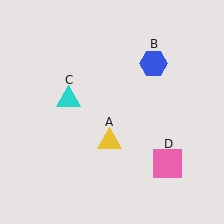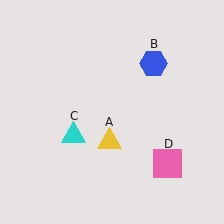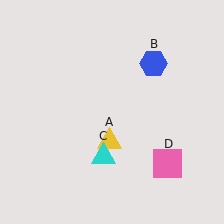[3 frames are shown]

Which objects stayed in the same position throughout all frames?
Yellow triangle (object A) and blue hexagon (object B) and pink square (object D) remained stationary.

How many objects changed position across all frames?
1 object changed position: cyan triangle (object C).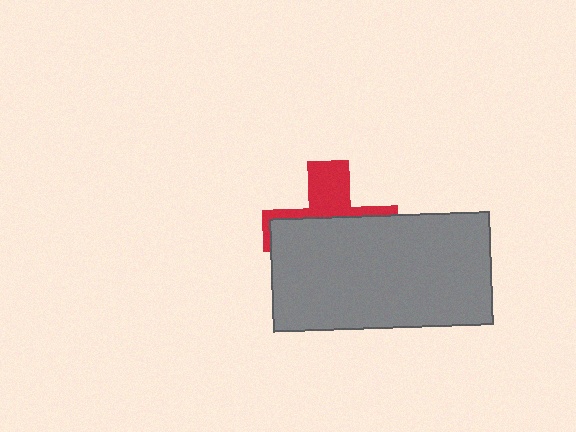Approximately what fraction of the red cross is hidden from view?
Roughly 65% of the red cross is hidden behind the gray rectangle.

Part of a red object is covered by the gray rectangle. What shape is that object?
It is a cross.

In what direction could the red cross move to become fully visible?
The red cross could move up. That would shift it out from behind the gray rectangle entirely.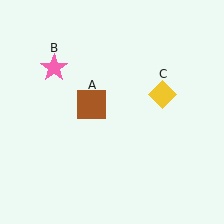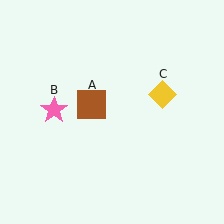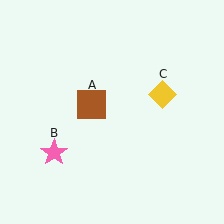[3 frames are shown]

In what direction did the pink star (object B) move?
The pink star (object B) moved down.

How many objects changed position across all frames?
1 object changed position: pink star (object B).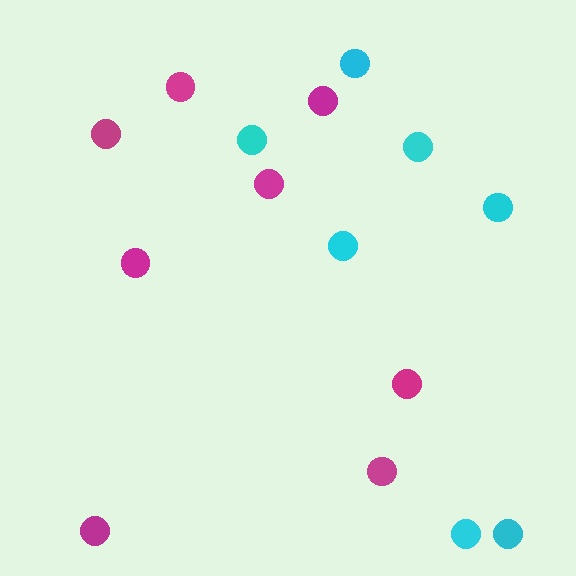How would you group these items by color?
There are 2 groups: one group of magenta circles (8) and one group of cyan circles (7).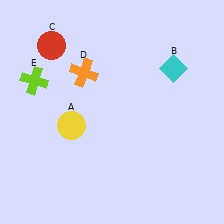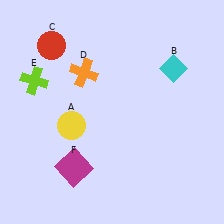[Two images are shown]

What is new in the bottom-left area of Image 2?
A magenta square (F) was added in the bottom-left area of Image 2.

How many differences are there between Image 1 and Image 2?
There is 1 difference between the two images.